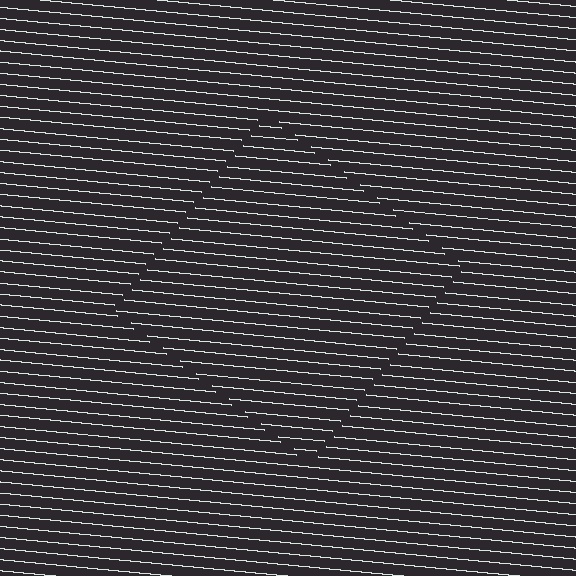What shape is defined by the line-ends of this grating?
An illusory square. The interior of the shape contains the same grating, shifted by half a period — the contour is defined by the phase discontinuity where line-ends from the inner and outer gratings abut.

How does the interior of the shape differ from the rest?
The interior of the shape contains the same grating, shifted by half a period — the contour is defined by the phase discontinuity where line-ends from the inner and outer gratings abut.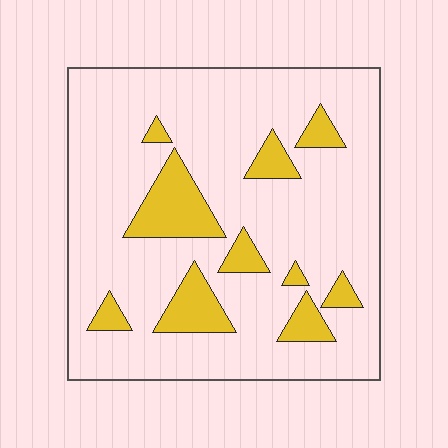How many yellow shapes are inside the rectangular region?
10.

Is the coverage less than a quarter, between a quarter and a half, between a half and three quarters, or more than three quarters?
Less than a quarter.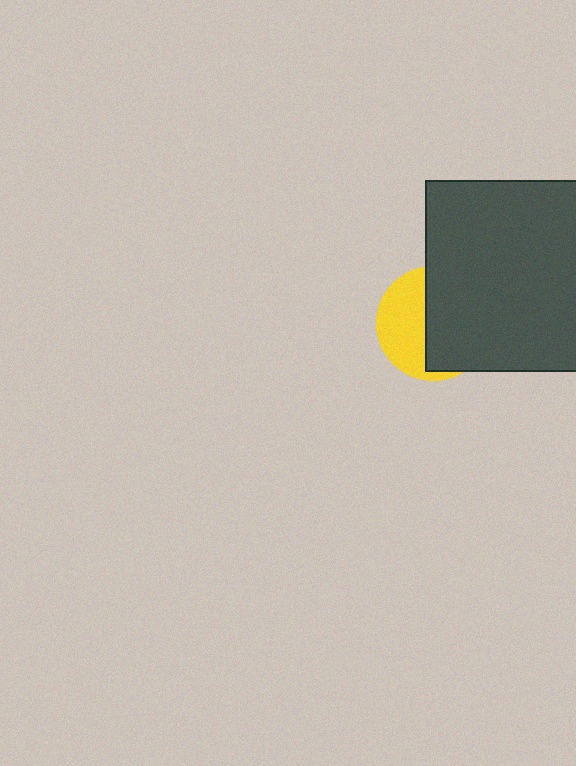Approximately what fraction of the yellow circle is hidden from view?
Roughly 56% of the yellow circle is hidden behind the dark gray square.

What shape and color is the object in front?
The object in front is a dark gray square.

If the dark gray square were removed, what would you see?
You would see the complete yellow circle.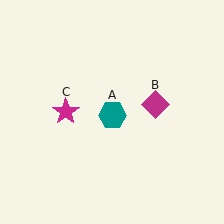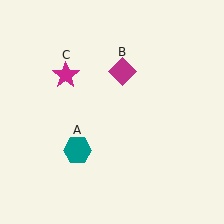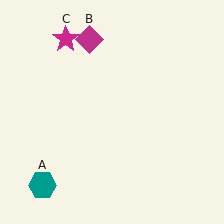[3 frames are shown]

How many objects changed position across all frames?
3 objects changed position: teal hexagon (object A), magenta diamond (object B), magenta star (object C).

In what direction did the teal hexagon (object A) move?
The teal hexagon (object A) moved down and to the left.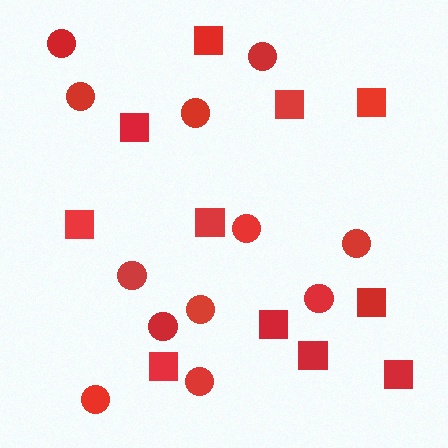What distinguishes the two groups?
There are 2 groups: one group of circles (12) and one group of squares (11).